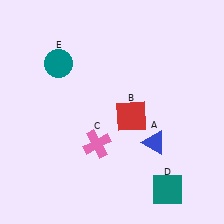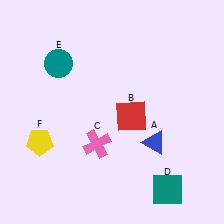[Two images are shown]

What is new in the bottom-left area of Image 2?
A yellow pentagon (F) was added in the bottom-left area of Image 2.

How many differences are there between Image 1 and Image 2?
There is 1 difference between the two images.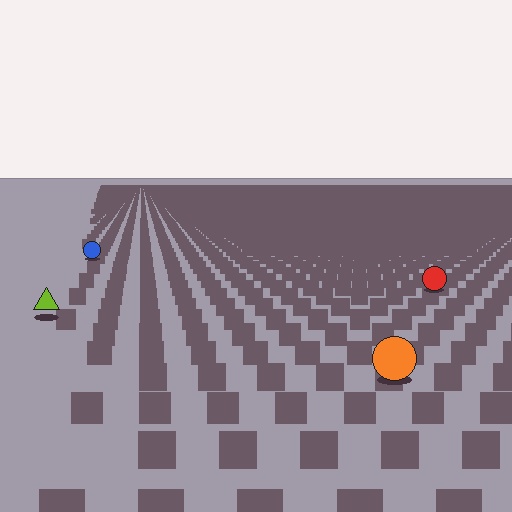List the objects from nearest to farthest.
From nearest to farthest: the orange circle, the lime triangle, the red circle, the blue circle.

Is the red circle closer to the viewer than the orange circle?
No. The orange circle is closer — you can tell from the texture gradient: the ground texture is coarser near it.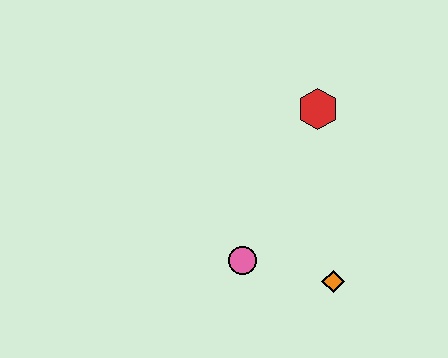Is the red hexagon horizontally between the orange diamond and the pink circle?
Yes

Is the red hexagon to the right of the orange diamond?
No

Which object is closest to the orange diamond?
The pink circle is closest to the orange diamond.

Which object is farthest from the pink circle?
The red hexagon is farthest from the pink circle.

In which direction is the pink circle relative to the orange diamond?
The pink circle is to the left of the orange diamond.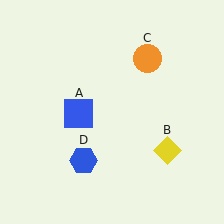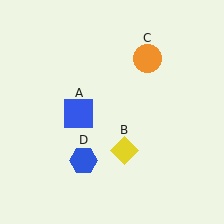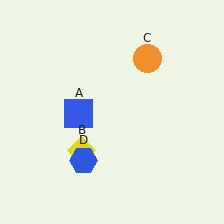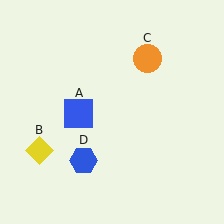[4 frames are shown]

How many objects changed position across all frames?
1 object changed position: yellow diamond (object B).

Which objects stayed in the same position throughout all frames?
Blue square (object A) and orange circle (object C) and blue hexagon (object D) remained stationary.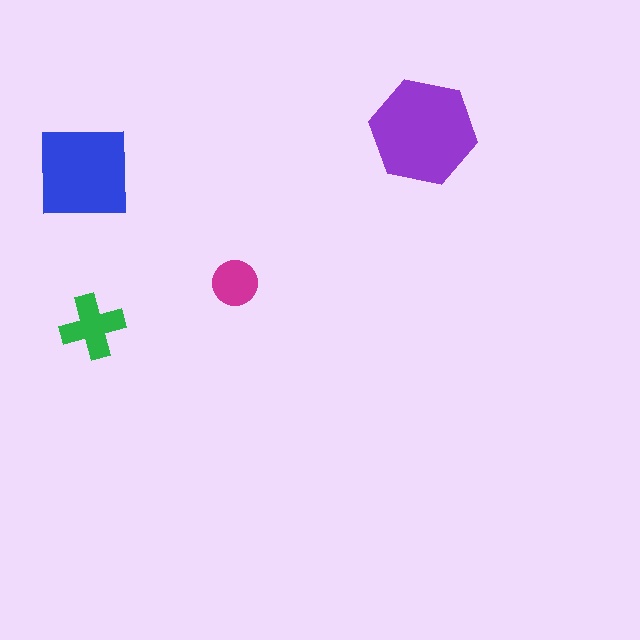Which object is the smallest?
The magenta circle.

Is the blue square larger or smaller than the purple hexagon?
Smaller.